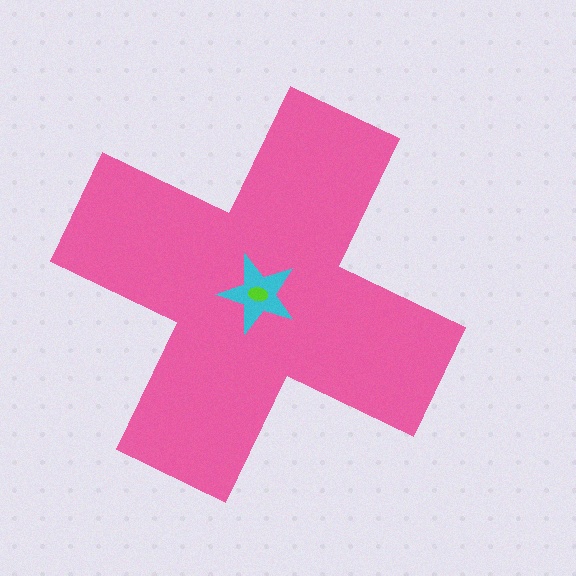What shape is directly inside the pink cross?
The cyan star.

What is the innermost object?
The lime ellipse.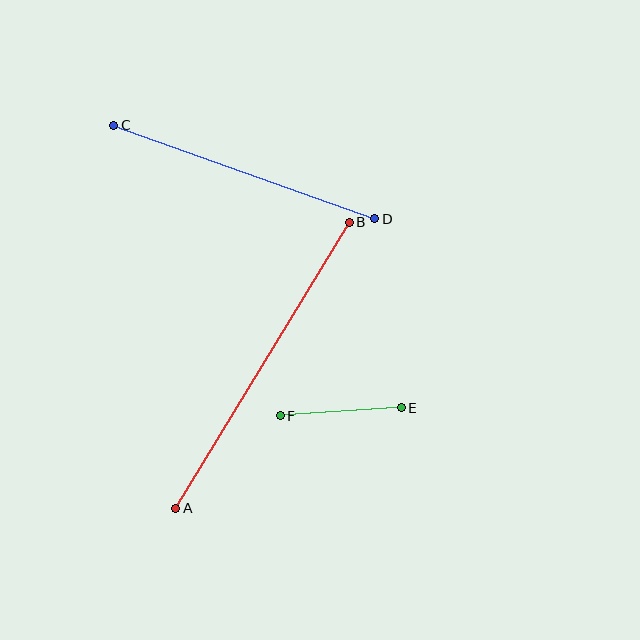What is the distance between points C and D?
The distance is approximately 277 pixels.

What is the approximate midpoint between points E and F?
The midpoint is at approximately (341, 412) pixels.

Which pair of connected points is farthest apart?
Points A and B are farthest apart.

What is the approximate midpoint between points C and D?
The midpoint is at approximately (244, 172) pixels.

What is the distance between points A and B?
The distance is approximately 335 pixels.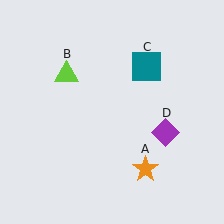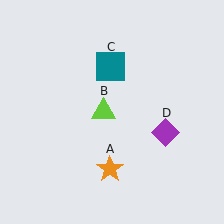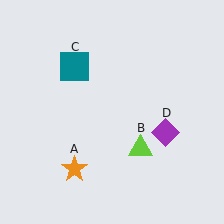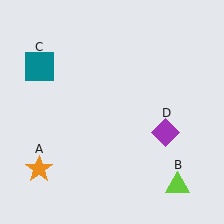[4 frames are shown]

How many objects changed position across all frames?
3 objects changed position: orange star (object A), lime triangle (object B), teal square (object C).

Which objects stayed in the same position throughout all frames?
Purple diamond (object D) remained stationary.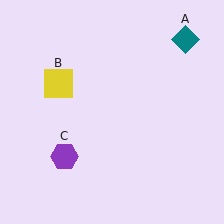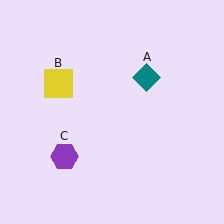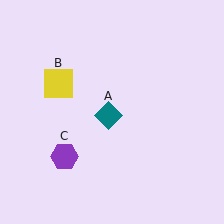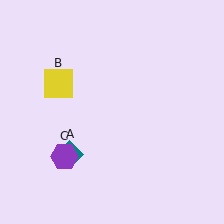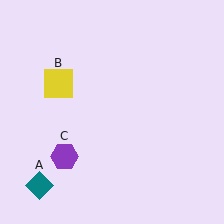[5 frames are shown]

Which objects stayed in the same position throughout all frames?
Yellow square (object B) and purple hexagon (object C) remained stationary.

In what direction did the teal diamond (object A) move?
The teal diamond (object A) moved down and to the left.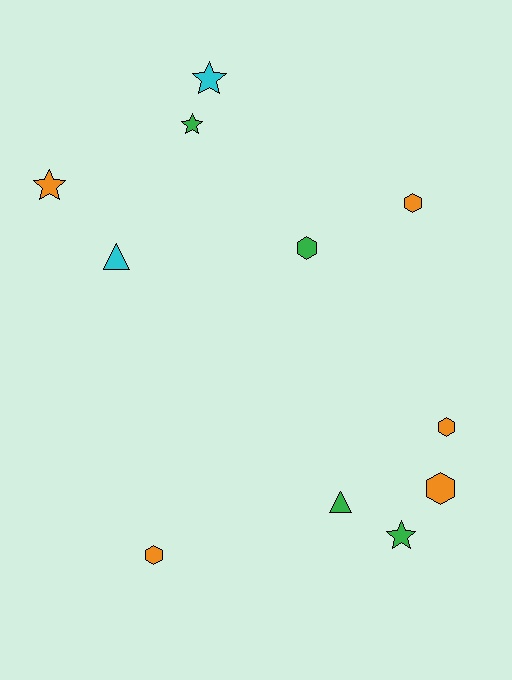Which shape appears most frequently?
Hexagon, with 5 objects.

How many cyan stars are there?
There is 1 cyan star.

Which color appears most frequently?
Orange, with 5 objects.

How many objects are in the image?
There are 11 objects.